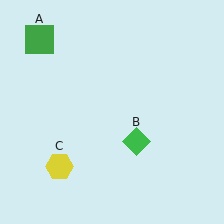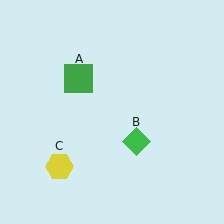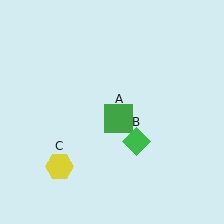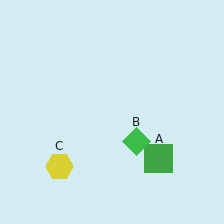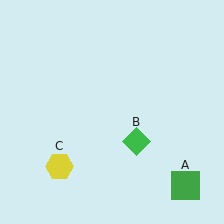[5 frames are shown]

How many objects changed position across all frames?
1 object changed position: green square (object A).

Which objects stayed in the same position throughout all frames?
Green diamond (object B) and yellow hexagon (object C) remained stationary.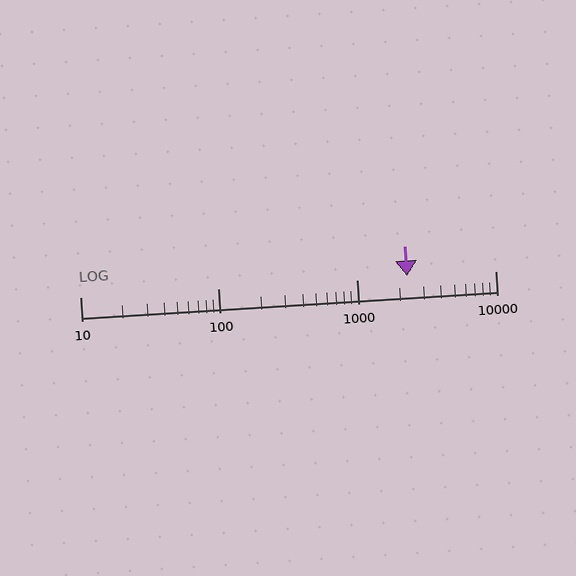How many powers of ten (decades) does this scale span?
The scale spans 3 decades, from 10 to 10000.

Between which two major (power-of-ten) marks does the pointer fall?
The pointer is between 1000 and 10000.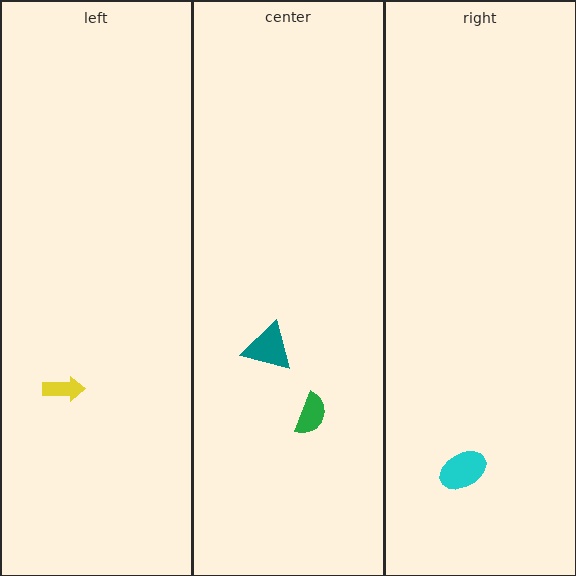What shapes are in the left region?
The yellow arrow.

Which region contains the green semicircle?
The center region.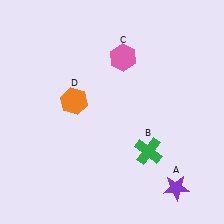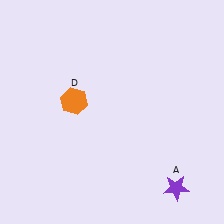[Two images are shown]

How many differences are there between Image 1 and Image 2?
There are 2 differences between the two images.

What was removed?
The green cross (B), the pink hexagon (C) were removed in Image 2.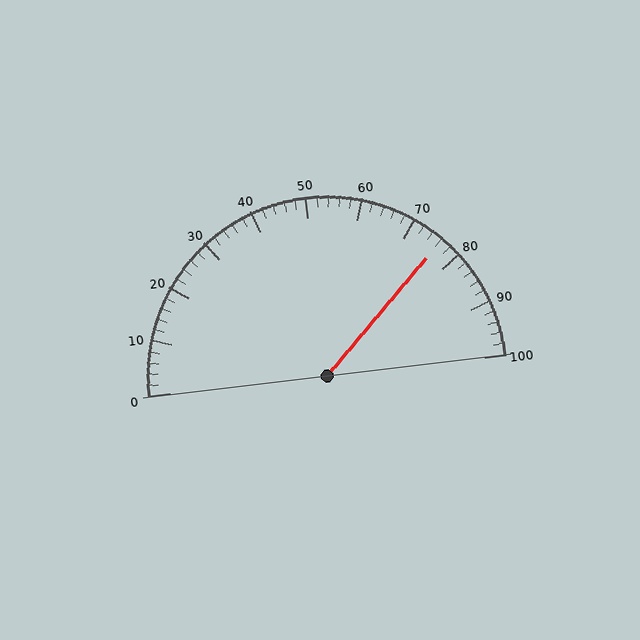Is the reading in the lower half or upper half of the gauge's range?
The reading is in the upper half of the range (0 to 100).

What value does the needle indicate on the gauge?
The needle indicates approximately 76.